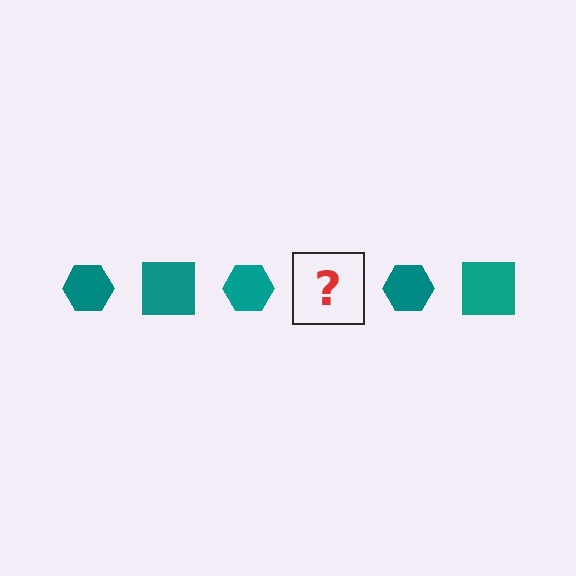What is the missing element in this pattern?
The missing element is a teal square.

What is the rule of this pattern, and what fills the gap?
The rule is that the pattern cycles through hexagon, square shapes in teal. The gap should be filled with a teal square.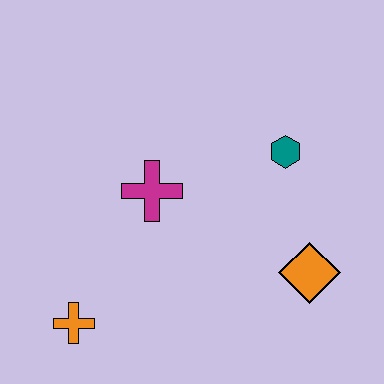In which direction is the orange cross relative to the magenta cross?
The orange cross is below the magenta cross.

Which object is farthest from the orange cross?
The teal hexagon is farthest from the orange cross.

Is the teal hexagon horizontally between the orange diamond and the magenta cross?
Yes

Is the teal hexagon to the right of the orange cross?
Yes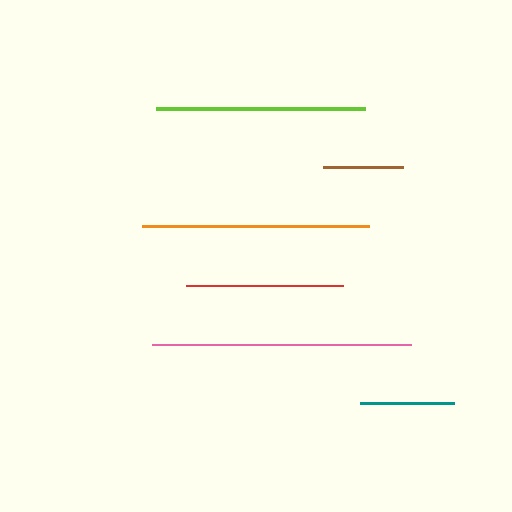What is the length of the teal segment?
The teal segment is approximately 94 pixels long.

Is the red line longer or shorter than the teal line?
The red line is longer than the teal line.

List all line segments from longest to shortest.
From longest to shortest: pink, orange, lime, red, teal, brown.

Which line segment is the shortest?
The brown line is the shortest at approximately 80 pixels.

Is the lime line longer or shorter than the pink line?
The pink line is longer than the lime line.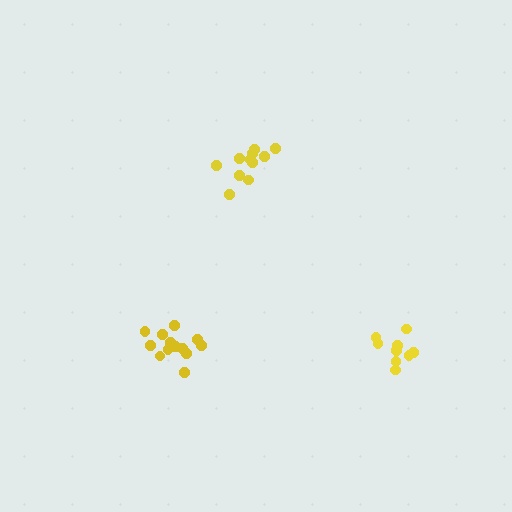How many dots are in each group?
Group 1: 13 dots, Group 2: 10 dots, Group 3: 11 dots (34 total).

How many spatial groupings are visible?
There are 3 spatial groupings.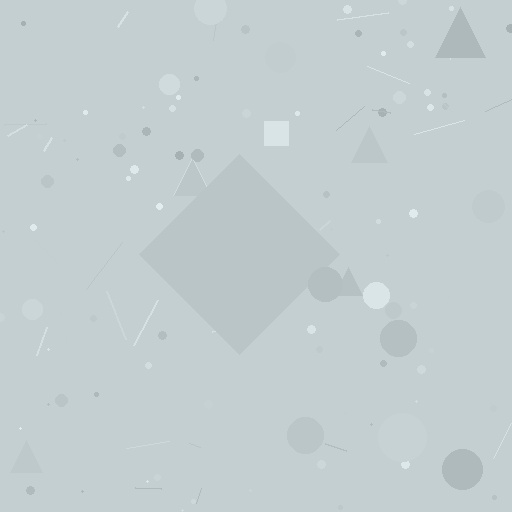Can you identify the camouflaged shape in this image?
The camouflaged shape is a diamond.